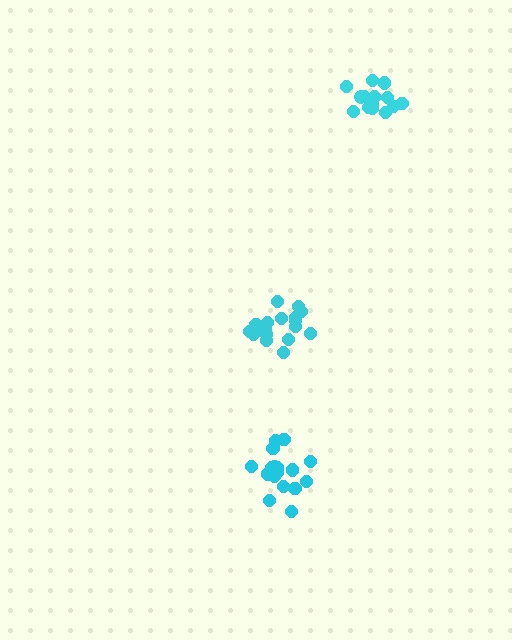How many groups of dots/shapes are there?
There are 3 groups.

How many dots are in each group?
Group 1: 17 dots, Group 2: 17 dots, Group 3: 15 dots (49 total).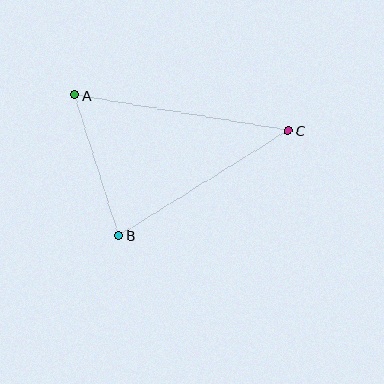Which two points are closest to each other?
Points A and B are closest to each other.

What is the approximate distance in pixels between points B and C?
The distance between B and C is approximately 199 pixels.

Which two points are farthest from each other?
Points A and C are farthest from each other.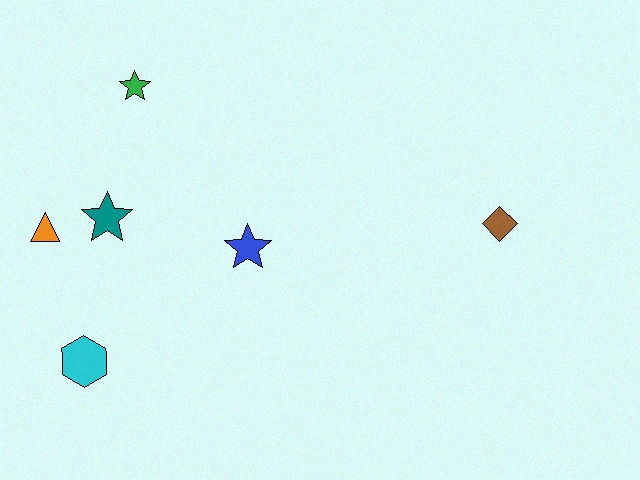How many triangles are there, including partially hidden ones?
There is 1 triangle.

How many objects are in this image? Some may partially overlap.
There are 6 objects.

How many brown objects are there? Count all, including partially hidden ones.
There is 1 brown object.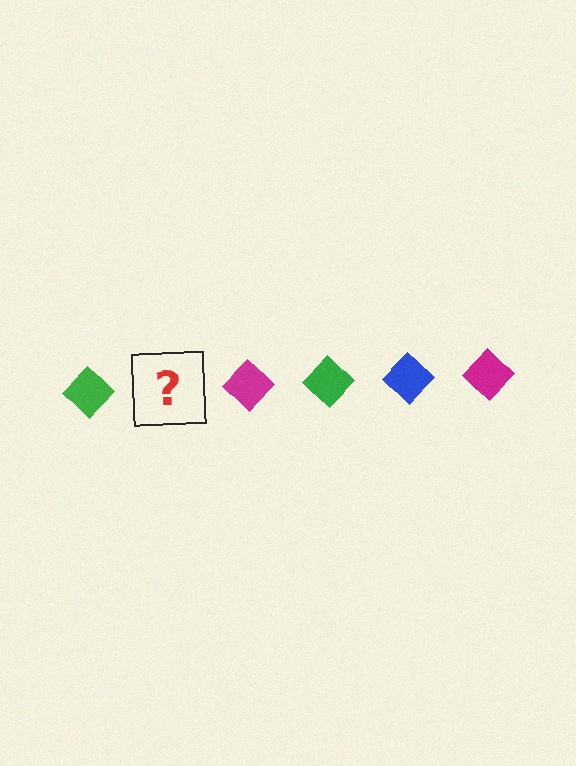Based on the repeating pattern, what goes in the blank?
The blank should be a blue diamond.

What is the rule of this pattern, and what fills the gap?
The rule is that the pattern cycles through green, blue, magenta diamonds. The gap should be filled with a blue diamond.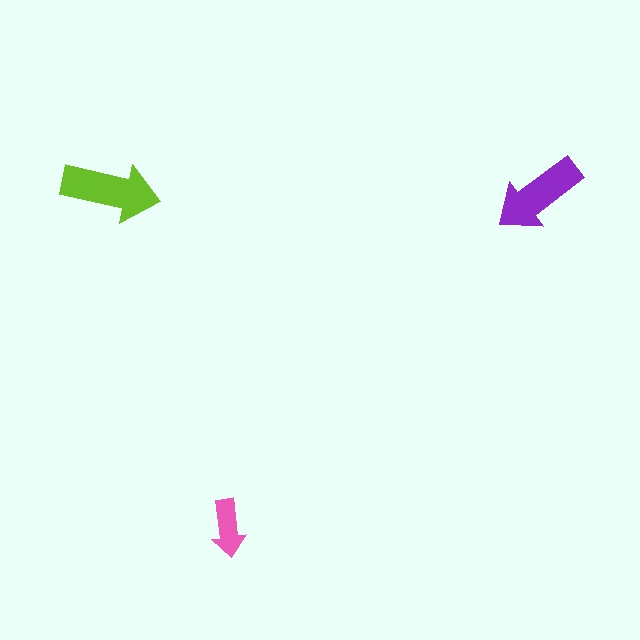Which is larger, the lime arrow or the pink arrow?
The lime one.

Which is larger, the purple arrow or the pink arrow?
The purple one.